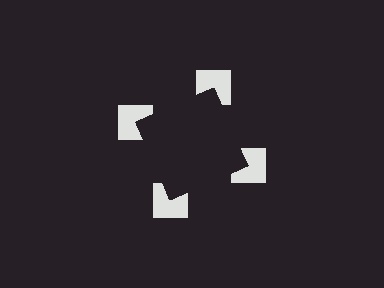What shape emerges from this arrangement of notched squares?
An illusory square — its edges are inferred from the aligned wedge cuts in the notched squares, not physically drawn.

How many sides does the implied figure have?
4 sides.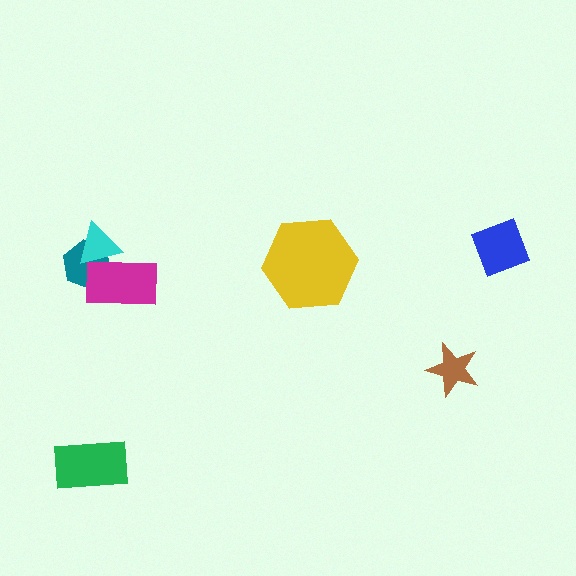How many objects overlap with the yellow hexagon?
0 objects overlap with the yellow hexagon.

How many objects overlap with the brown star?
0 objects overlap with the brown star.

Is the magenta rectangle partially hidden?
Yes, it is partially covered by another shape.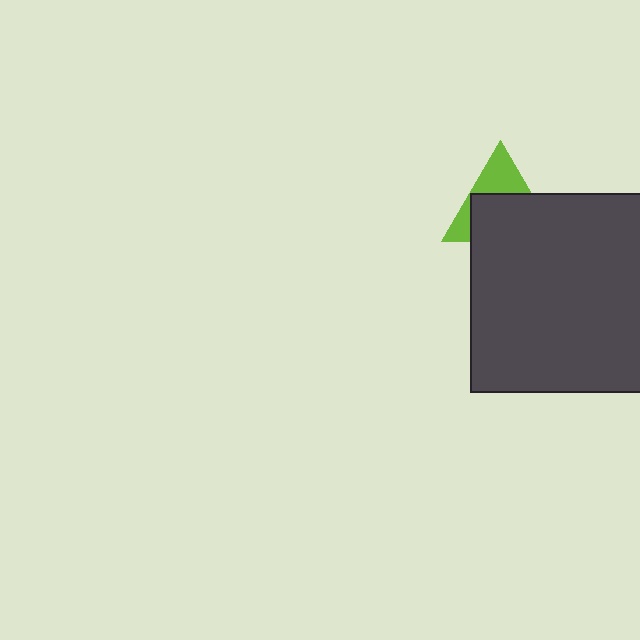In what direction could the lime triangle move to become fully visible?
The lime triangle could move up. That would shift it out from behind the dark gray rectangle entirely.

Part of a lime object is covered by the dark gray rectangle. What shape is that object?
It is a triangle.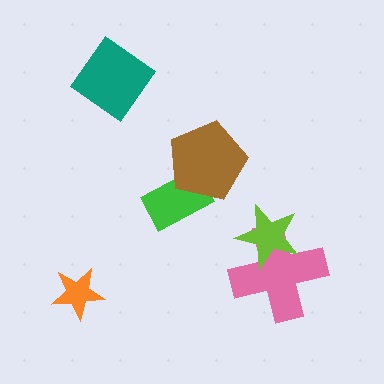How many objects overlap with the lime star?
1 object overlaps with the lime star.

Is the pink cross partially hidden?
Yes, it is partially covered by another shape.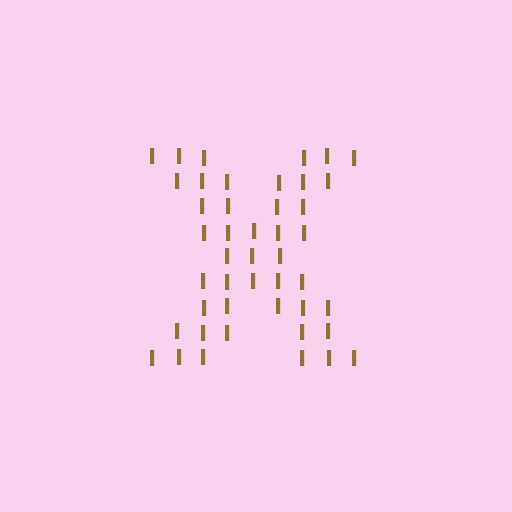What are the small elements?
The small elements are letter I's.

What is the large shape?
The large shape is the letter X.